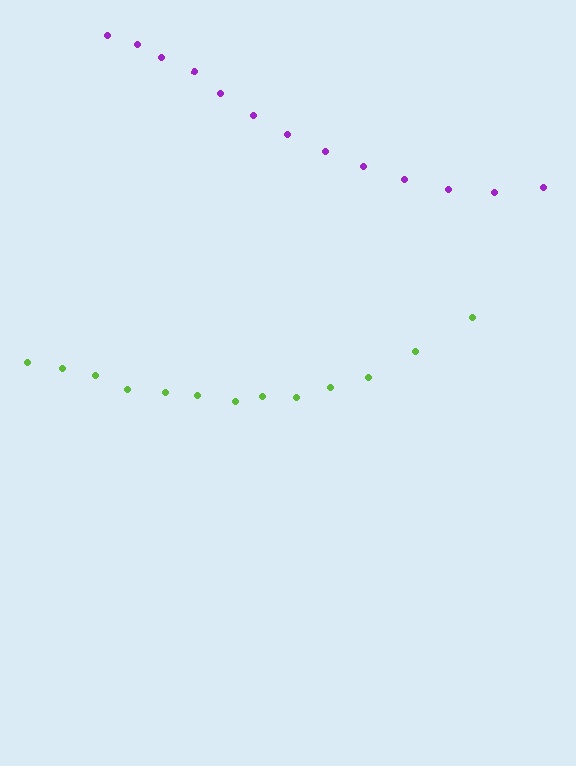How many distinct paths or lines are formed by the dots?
There are 2 distinct paths.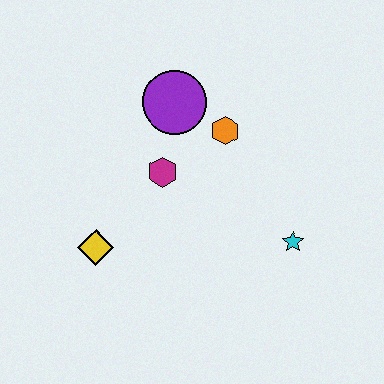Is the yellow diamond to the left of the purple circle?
Yes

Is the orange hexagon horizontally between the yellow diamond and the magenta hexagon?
No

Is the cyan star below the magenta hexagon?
Yes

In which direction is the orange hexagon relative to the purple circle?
The orange hexagon is to the right of the purple circle.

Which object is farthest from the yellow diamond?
The cyan star is farthest from the yellow diamond.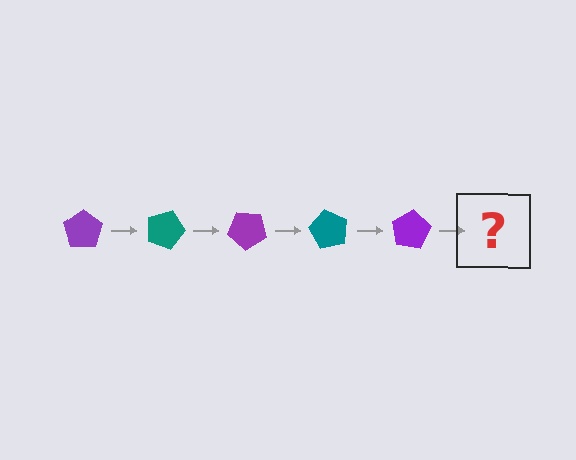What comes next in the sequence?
The next element should be a teal pentagon, rotated 100 degrees from the start.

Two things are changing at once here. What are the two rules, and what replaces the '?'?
The two rules are that it rotates 20 degrees each step and the color cycles through purple and teal. The '?' should be a teal pentagon, rotated 100 degrees from the start.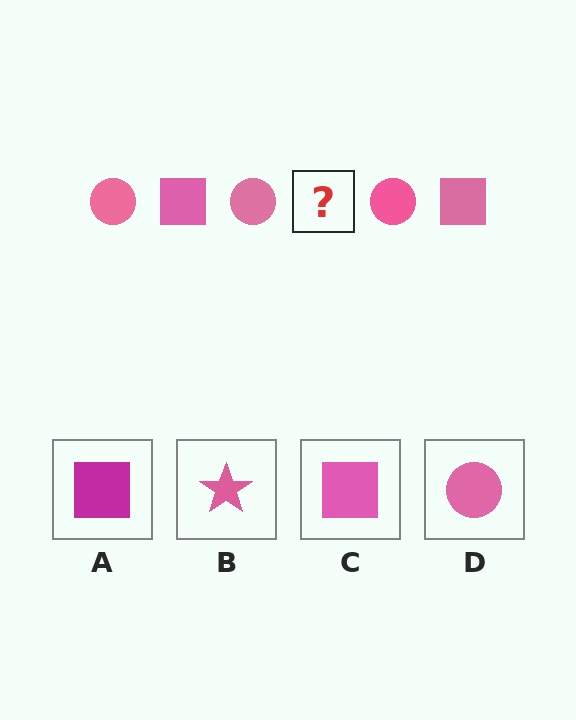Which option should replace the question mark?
Option C.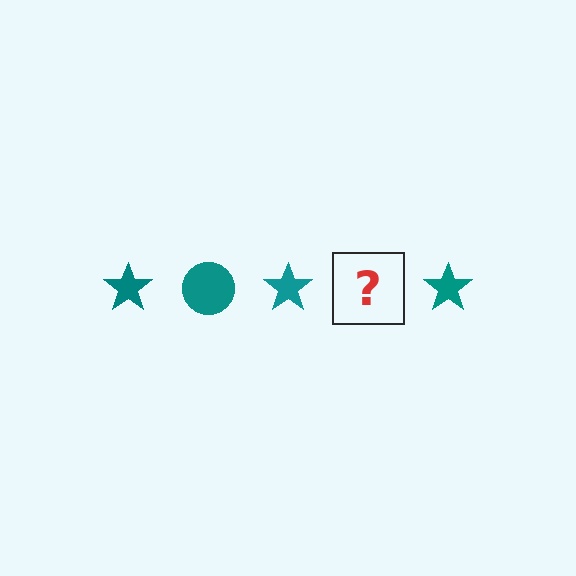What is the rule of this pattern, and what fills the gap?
The rule is that the pattern cycles through star, circle shapes in teal. The gap should be filled with a teal circle.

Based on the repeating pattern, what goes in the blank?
The blank should be a teal circle.